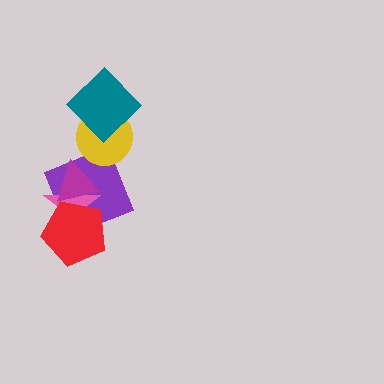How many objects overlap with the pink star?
3 objects overlap with the pink star.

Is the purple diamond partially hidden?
Yes, it is partially covered by another shape.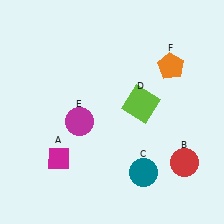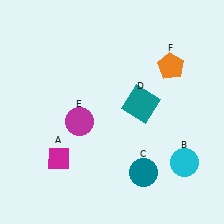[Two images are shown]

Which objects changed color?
B changed from red to cyan. D changed from lime to teal.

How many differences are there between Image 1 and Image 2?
There are 2 differences between the two images.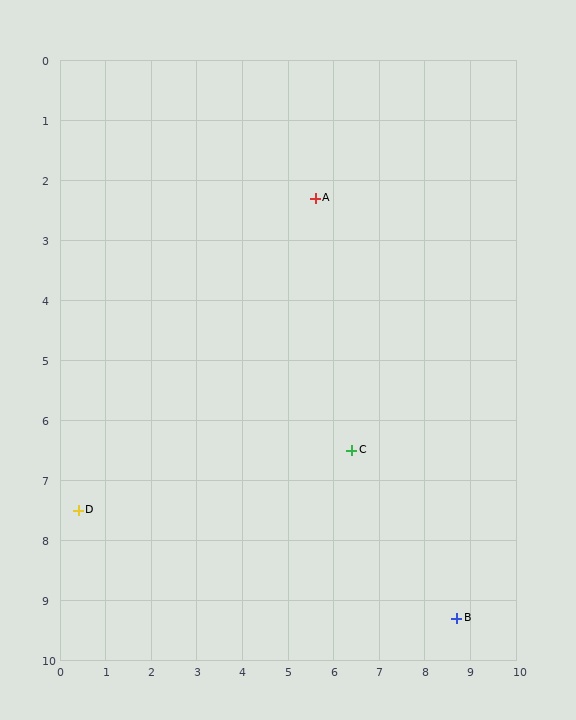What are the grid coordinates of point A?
Point A is at approximately (5.6, 2.3).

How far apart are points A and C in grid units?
Points A and C are about 4.3 grid units apart.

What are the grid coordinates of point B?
Point B is at approximately (8.7, 9.3).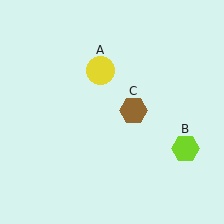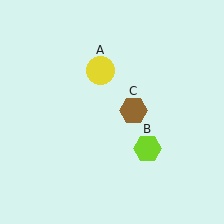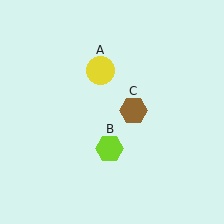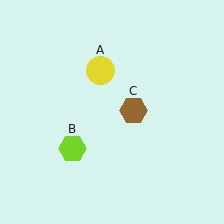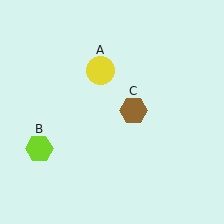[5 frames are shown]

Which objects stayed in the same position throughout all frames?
Yellow circle (object A) and brown hexagon (object C) remained stationary.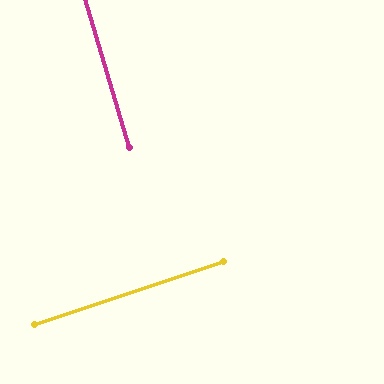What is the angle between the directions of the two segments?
Approximately 88 degrees.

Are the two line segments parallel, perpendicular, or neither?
Perpendicular — they meet at approximately 88°.